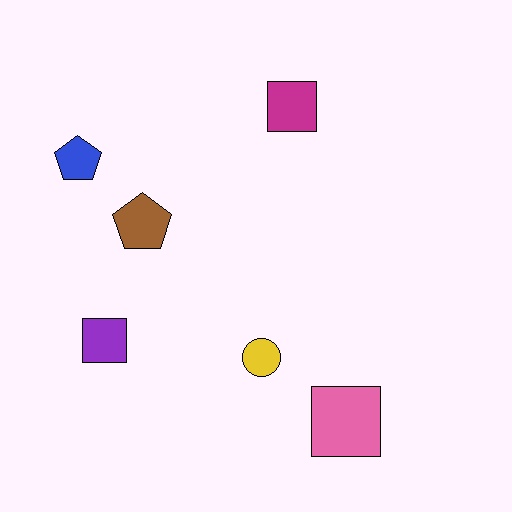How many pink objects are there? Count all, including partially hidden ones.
There is 1 pink object.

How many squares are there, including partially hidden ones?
There are 3 squares.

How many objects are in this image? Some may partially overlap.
There are 6 objects.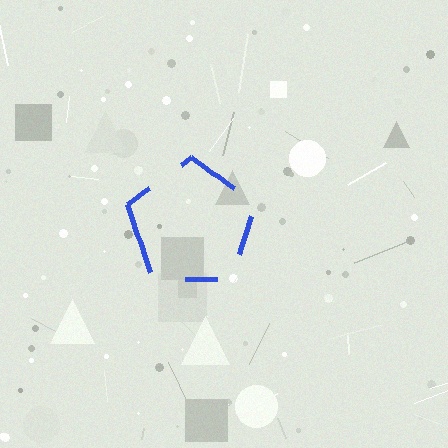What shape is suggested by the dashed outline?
The dashed outline suggests a pentagon.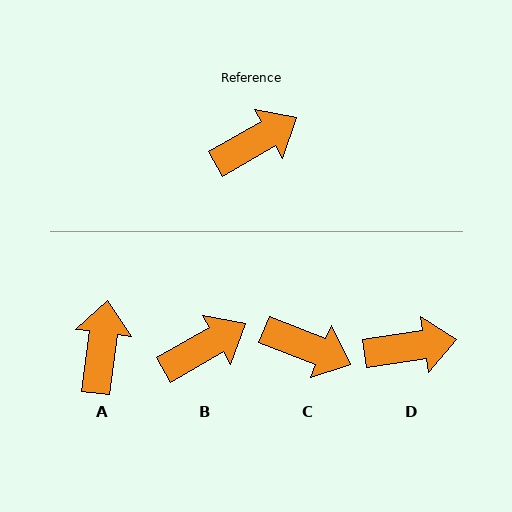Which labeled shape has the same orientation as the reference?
B.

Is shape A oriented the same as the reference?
No, it is off by about 53 degrees.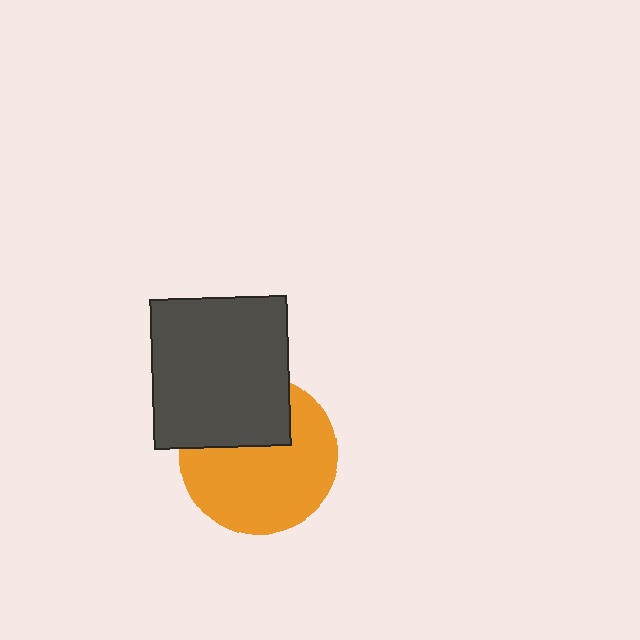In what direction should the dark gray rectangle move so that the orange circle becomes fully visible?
The dark gray rectangle should move up. That is the shortest direction to clear the overlap and leave the orange circle fully visible.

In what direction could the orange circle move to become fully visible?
The orange circle could move down. That would shift it out from behind the dark gray rectangle entirely.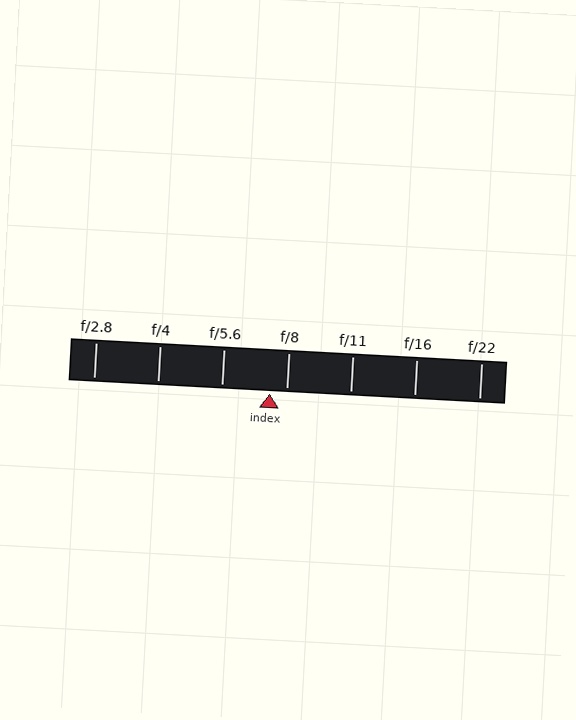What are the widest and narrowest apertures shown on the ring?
The widest aperture shown is f/2.8 and the narrowest is f/22.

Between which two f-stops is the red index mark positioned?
The index mark is between f/5.6 and f/8.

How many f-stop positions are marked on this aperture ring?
There are 7 f-stop positions marked.